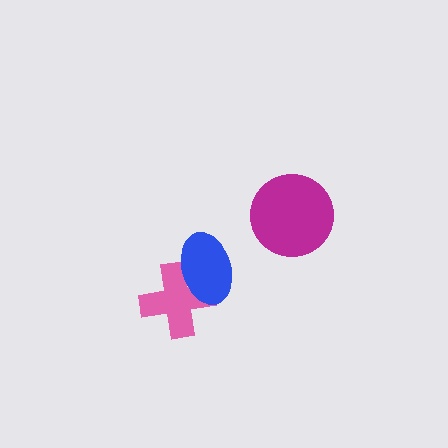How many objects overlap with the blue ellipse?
1 object overlaps with the blue ellipse.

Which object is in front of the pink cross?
The blue ellipse is in front of the pink cross.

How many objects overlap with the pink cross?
1 object overlaps with the pink cross.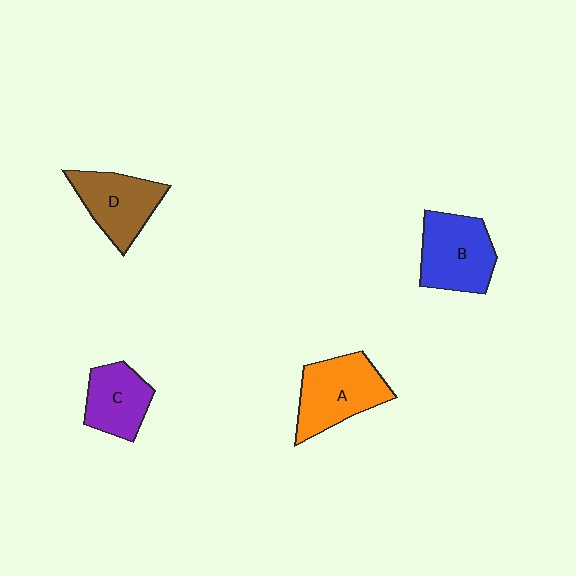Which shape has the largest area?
Shape A (orange).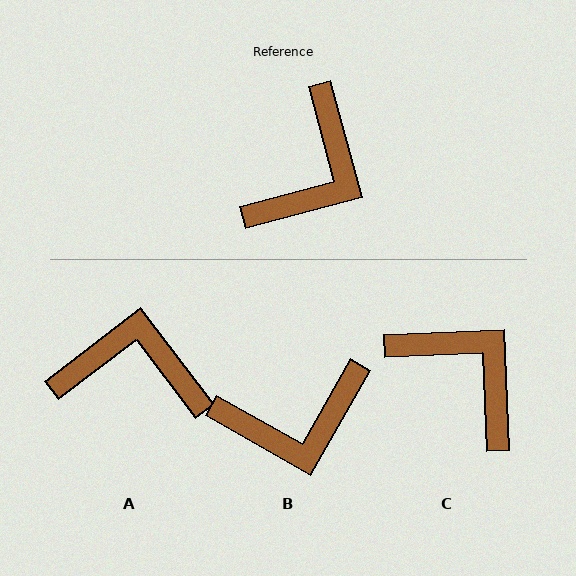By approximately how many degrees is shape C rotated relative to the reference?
Approximately 77 degrees counter-clockwise.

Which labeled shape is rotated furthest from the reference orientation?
A, about 112 degrees away.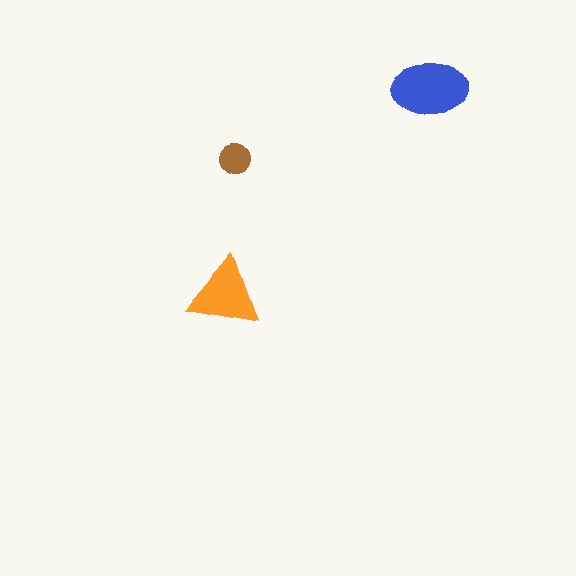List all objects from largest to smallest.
The blue ellipse, the orange triangle, the brown circle.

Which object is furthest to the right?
The blue ellipse is rightmost.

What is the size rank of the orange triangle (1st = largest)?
2nd.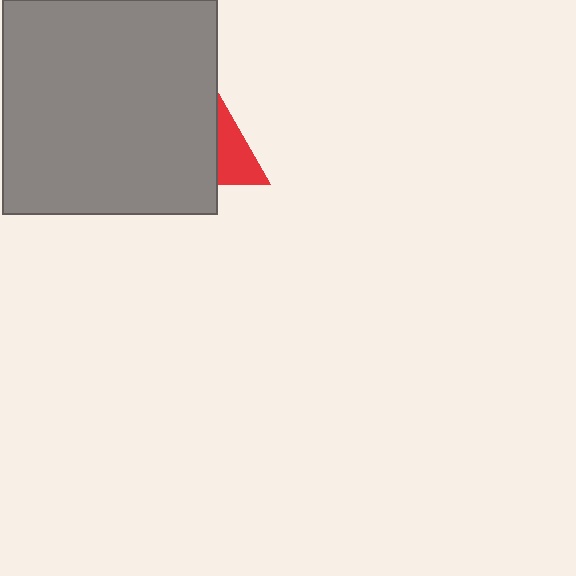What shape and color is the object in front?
The object in front is a gray square.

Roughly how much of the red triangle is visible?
A small part of it is visible (roughly 30%).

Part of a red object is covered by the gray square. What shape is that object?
It is a triangle.